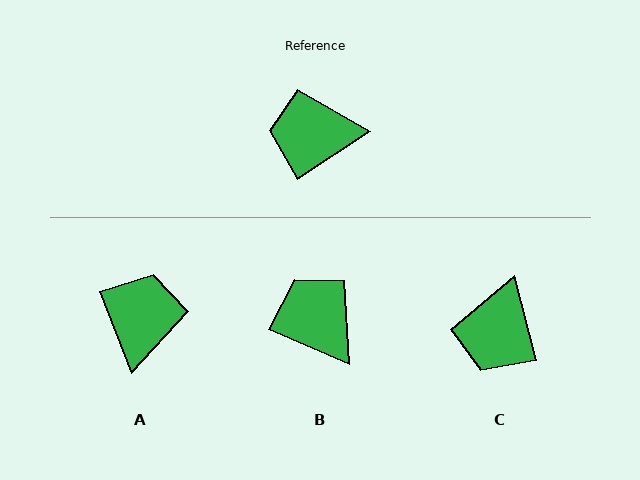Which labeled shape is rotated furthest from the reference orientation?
A, about 103 degrees away.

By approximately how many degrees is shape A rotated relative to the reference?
Approximately 103 degrees clockwise.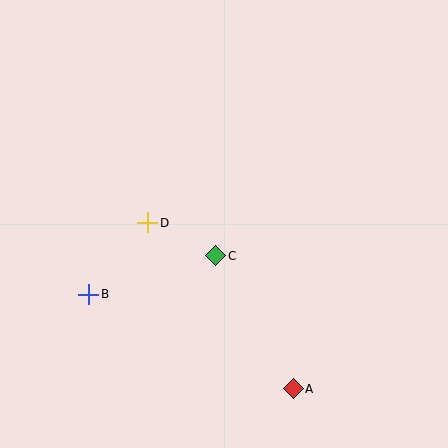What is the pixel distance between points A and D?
The distance between A and D is 221 pixels.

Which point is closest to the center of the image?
Point C at (216, 256) is closest to the center.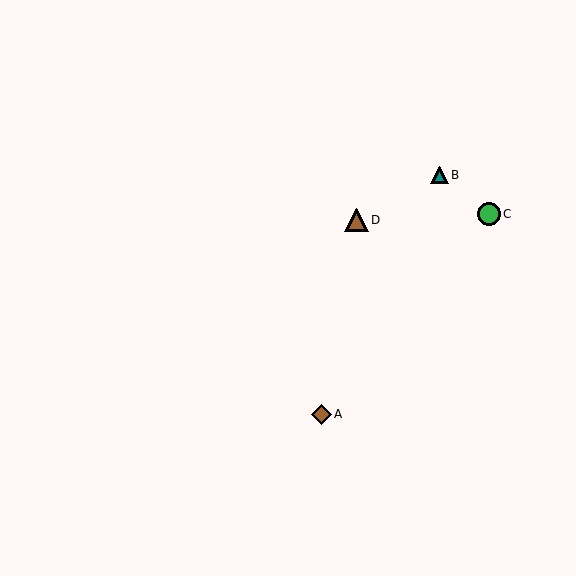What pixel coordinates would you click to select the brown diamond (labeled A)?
Click at (321, 414) to select the brown diamond A.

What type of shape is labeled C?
Shape C is a green circle.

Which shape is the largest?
The green circle (labeled C) is the largest.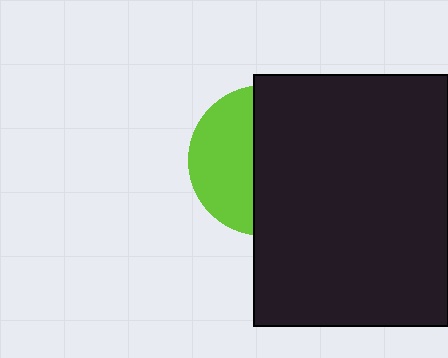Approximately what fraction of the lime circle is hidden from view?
Roughly 59% of the lime circle is hidden behind the black rectangle.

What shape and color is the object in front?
The object in front is a black rectangle.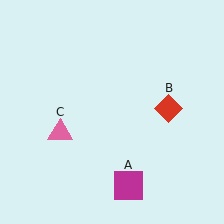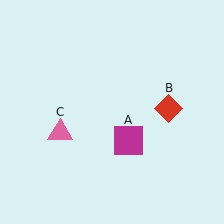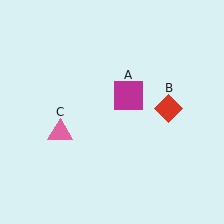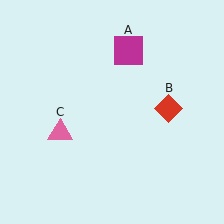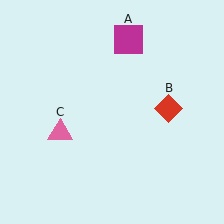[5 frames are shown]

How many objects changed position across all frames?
1 object changed position: magenta square (object A).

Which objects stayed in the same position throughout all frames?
Red diamond (object B) and pink triangle (object C) remained stationary.